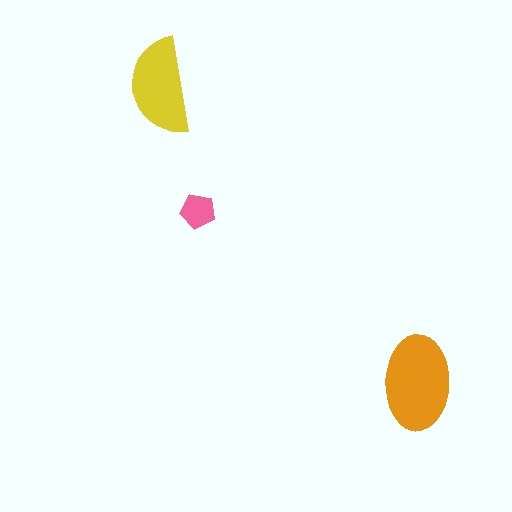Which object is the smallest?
The pink pentagon.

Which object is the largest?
The orange ellipse.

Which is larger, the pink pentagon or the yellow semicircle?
The yellow semicircle.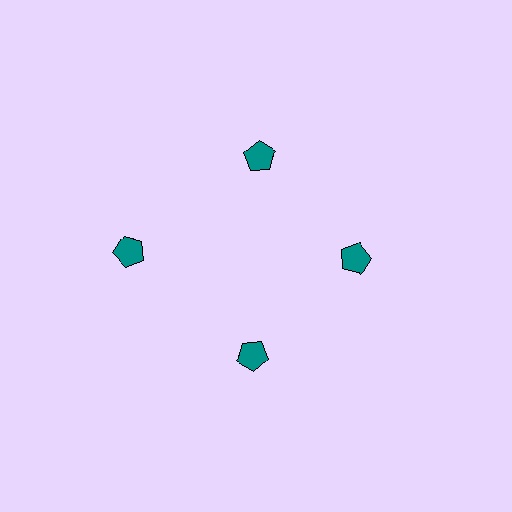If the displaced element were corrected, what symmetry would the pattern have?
It would have 4-fold rotational symmetry — the pattern would map onto itself every 90 degrees.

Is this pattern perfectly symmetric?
No. The 4 teal pentagons are arranged in a ring, but one element near the 9 o'clock position is pushed outward from the center, breaking the 4-fold rotational symmetry.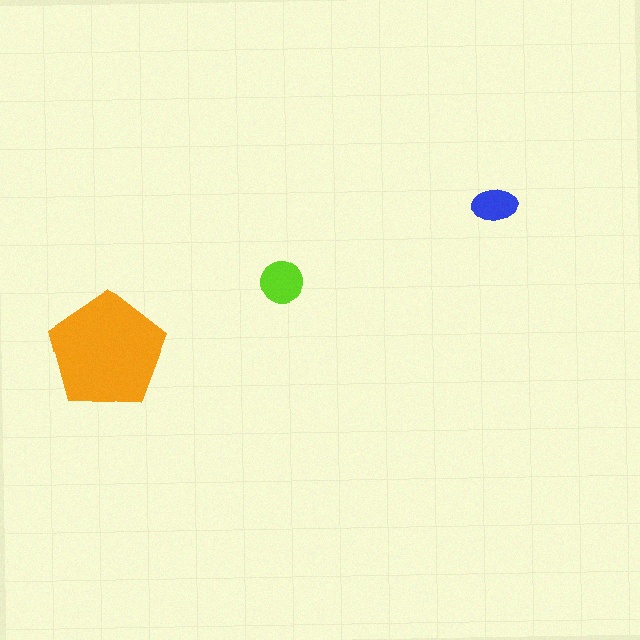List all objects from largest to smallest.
The orange pentagon, the lime circle, the blue ellipse.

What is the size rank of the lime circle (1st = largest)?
2nd.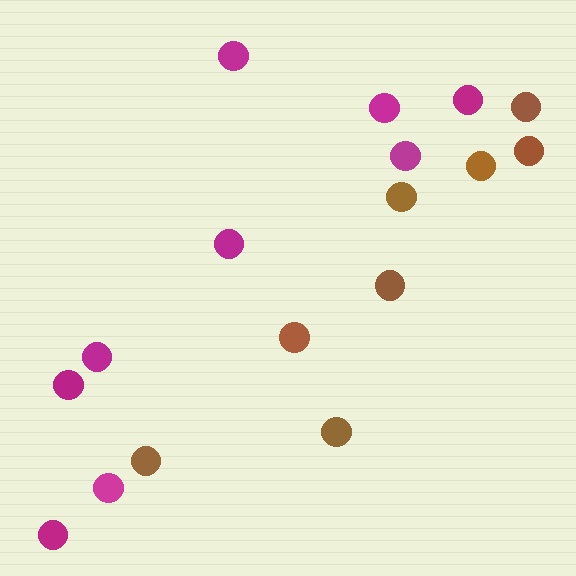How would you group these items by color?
There are 2 groups: one group of brown circles (8) and one group of magenta circles (9).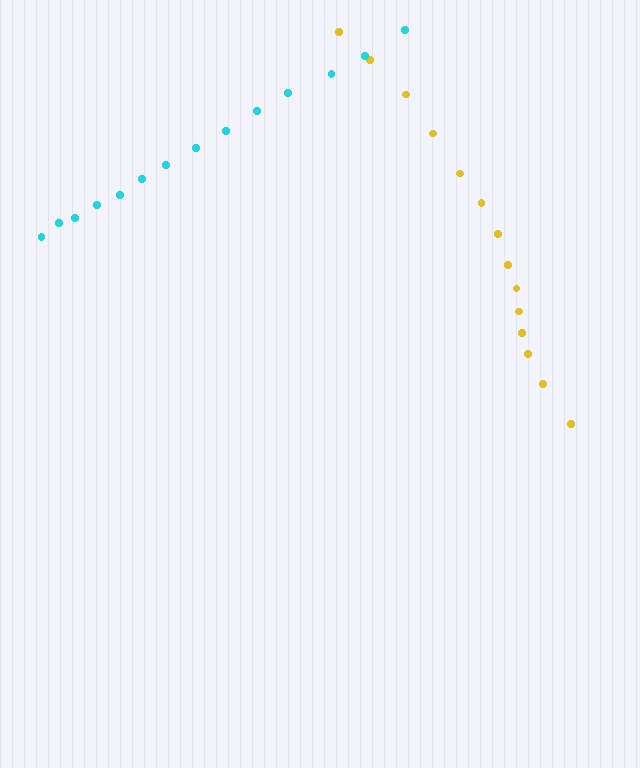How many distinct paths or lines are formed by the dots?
There are 2 distinct paths.